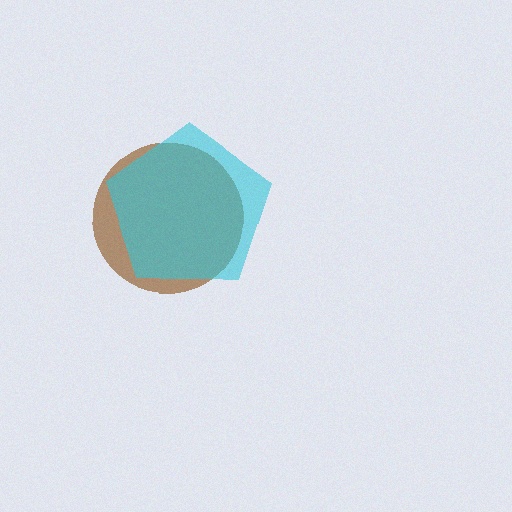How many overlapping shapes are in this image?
There are 2 overlapping shapes in the image.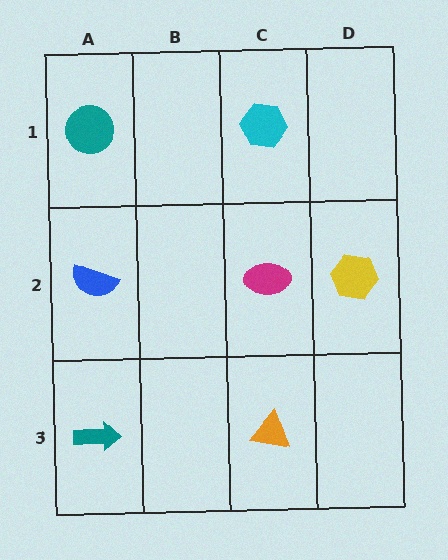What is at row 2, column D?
A yellow hexagon.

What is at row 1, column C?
A cyan hexagon.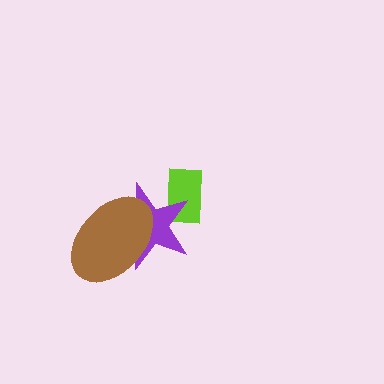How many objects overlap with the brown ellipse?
1 object overlaps with the brown ellipse.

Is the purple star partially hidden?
Yes, it is partially covered by another shape.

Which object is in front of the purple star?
The brown ellipse is in front of the purple star.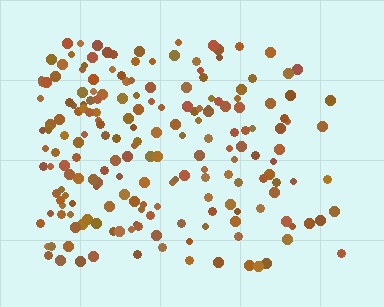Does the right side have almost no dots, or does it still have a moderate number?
Still a moderate number, just noticeably fewer than the left.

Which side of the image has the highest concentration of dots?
The left.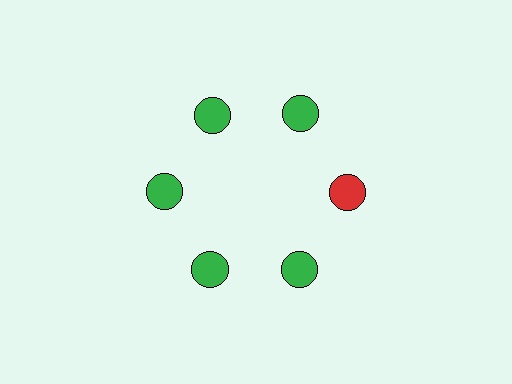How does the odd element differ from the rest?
It has a different color: red instead of green.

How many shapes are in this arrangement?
There are 6 shapes arranged in a ring pattern.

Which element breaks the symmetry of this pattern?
The red circle at roughly the 3 o'clock position breaks the symmetry. All other shapes are green circles.